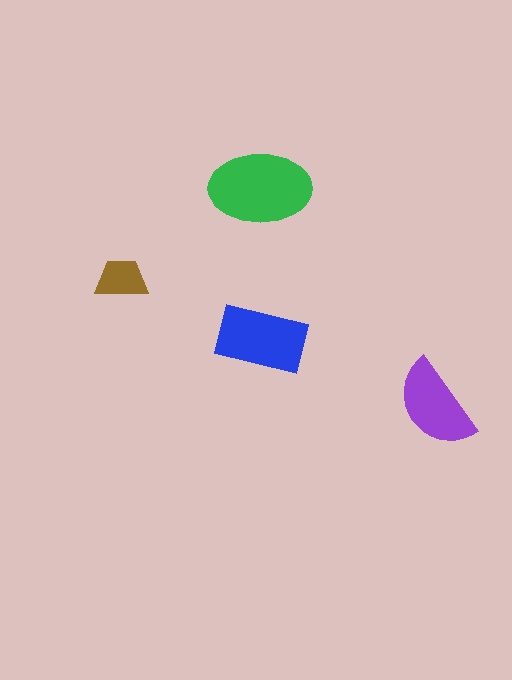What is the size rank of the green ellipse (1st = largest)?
1st.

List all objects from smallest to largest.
The brown trapezoid, the purple semicircle, the blue rectangle, the green ellipse.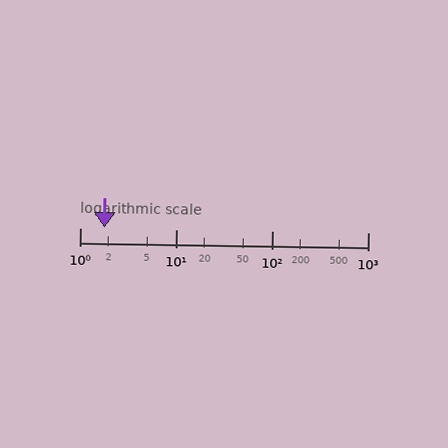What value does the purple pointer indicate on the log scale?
The pointer indicates approximately 1.8.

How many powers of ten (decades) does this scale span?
The scale spans 3 decades, from 1 to 1000.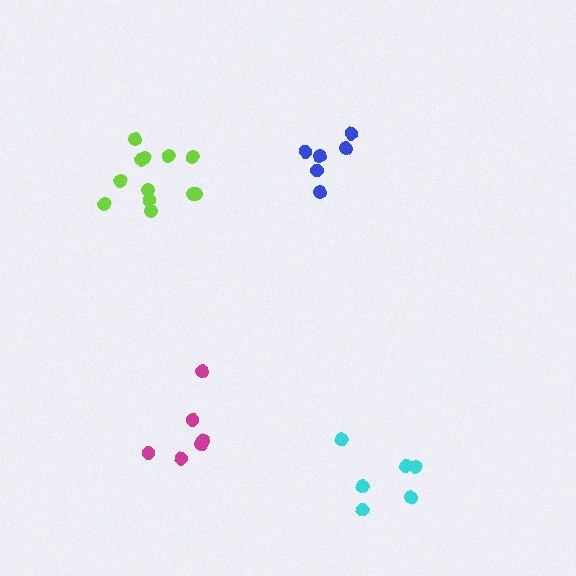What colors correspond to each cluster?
The clusters are colored: lime, magenta, blue, cyan.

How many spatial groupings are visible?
There are 4 spatial groupings.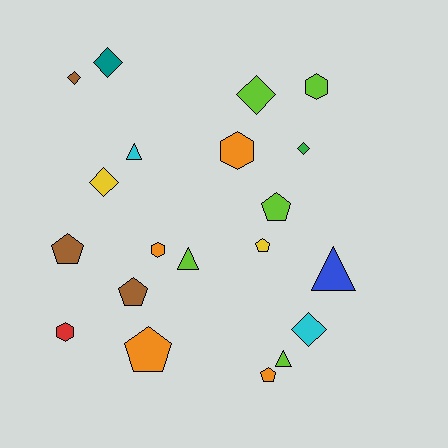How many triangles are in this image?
There are 4 triangles.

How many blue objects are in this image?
There is 1 blue object.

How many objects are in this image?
There are 20 objects.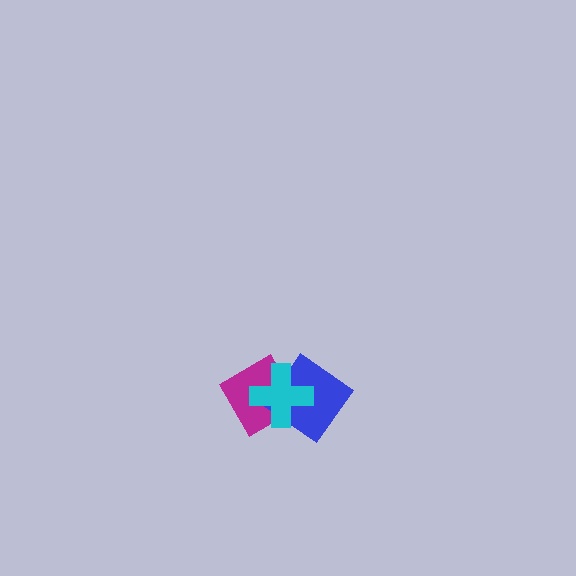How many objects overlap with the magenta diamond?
2 objects overlap with the magenta diamond.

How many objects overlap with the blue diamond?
2 objects overlap with the blue diamond.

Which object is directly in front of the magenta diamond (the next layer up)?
The blue diamond is directly in front of the magenta diamond.